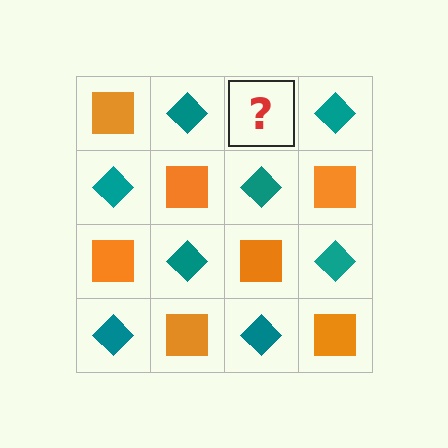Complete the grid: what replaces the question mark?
The question mark should be replaced with an orange square.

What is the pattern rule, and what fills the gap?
The rule is that it alternates orange square and teal diamond in a checkerboard pattern. The gap should be filled with an orange square.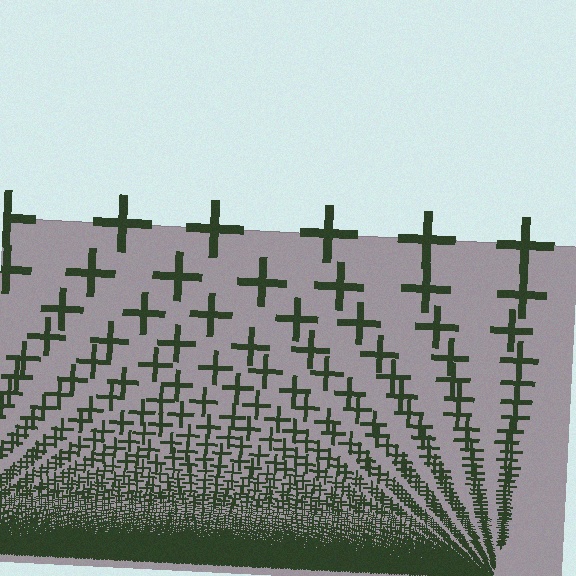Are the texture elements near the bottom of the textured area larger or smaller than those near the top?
Smaller. The gradient is inverted — elements near the bottom are smaller and denser.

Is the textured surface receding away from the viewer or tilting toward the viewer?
The surface appears to tilt toward the viewer. Texture elements get larger and sparser toward the top.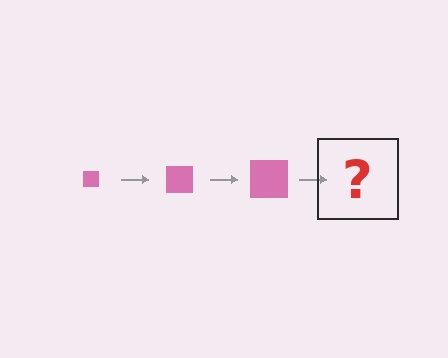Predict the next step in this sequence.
The next step is a pink square, larger than the previous one.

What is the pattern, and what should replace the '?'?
The pattern is that the square gets progressively larger each step. The '?' should be a pink square, larger than the previous one.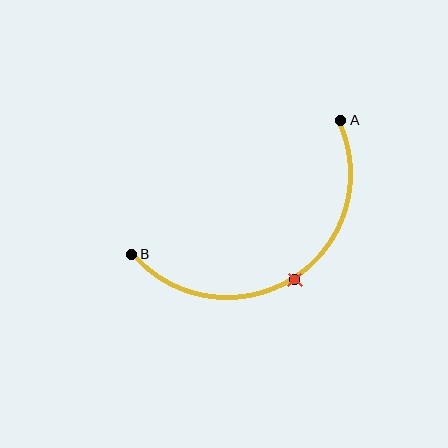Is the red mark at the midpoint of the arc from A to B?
Yes. The red mark lies on the arc at equal arc-length from both A and B — it is the arc midpoint.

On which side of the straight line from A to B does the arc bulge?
The arc bulges below the straight line connecting A and B.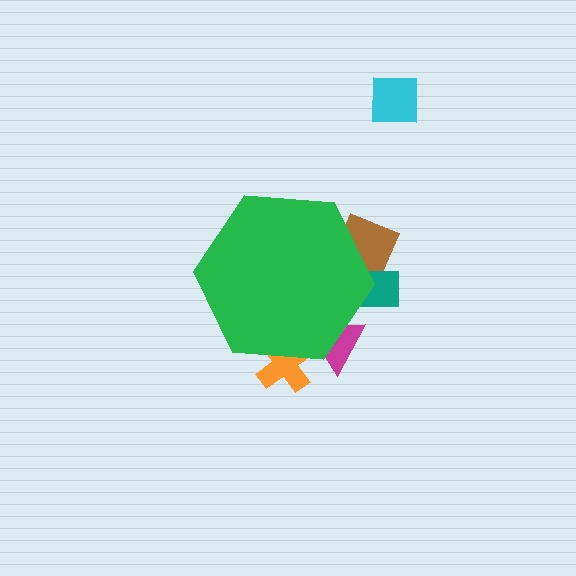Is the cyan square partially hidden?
No, the cyan square is fully visible.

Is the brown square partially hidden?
Yes, the brown square is partially hidden behind the green hexagon.